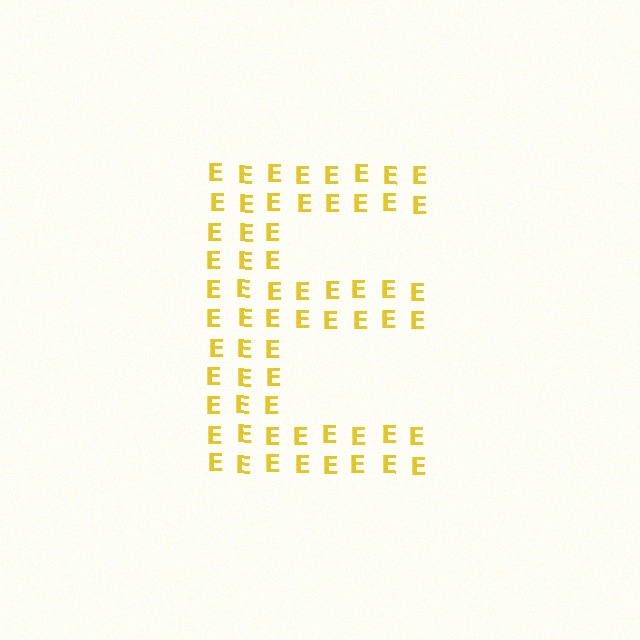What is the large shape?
The large shape is the letter E.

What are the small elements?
The small elements are letter E's.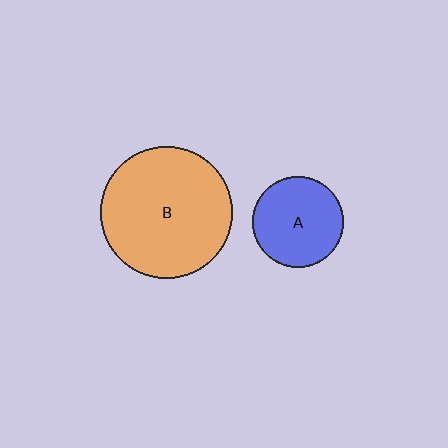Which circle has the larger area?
Circle B (orange).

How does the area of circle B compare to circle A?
Approximately 2.1 times.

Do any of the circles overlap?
No, none of the circles overlap.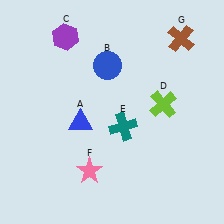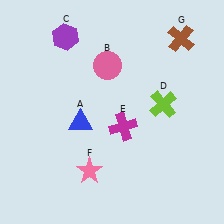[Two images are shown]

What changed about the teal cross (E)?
In Image 1, E is teal. In Image 2, it changed to magenta.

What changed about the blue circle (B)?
In Image 1, B is blue. In Image 2, it changed to pink.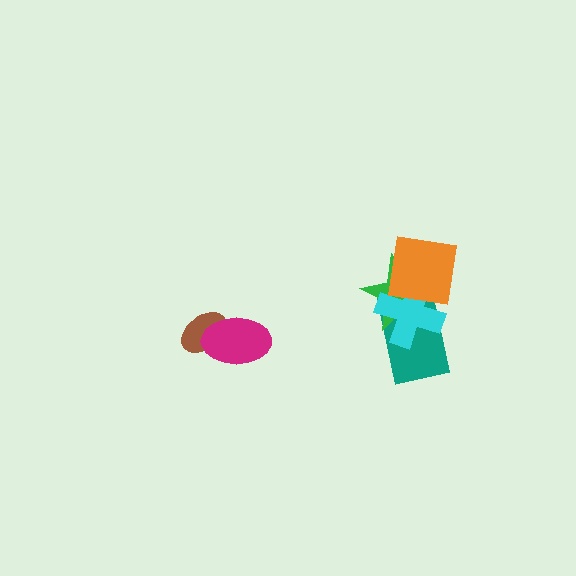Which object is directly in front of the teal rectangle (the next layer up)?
The green star is directly in front of the teal rectangle.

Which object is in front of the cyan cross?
The orange square is in front of the cyan cross.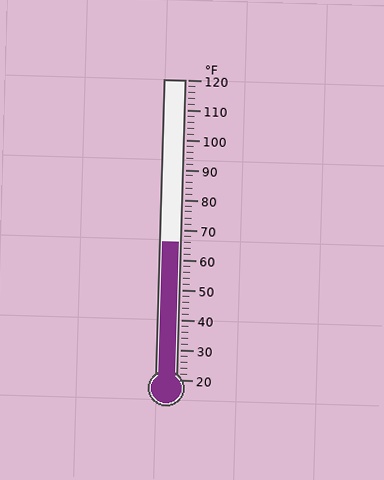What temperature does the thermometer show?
The thermometer shows approximately 66°F.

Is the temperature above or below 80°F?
The temperature is below 80°F.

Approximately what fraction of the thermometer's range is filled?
The thermometer is filled to approximately 45% of its range.